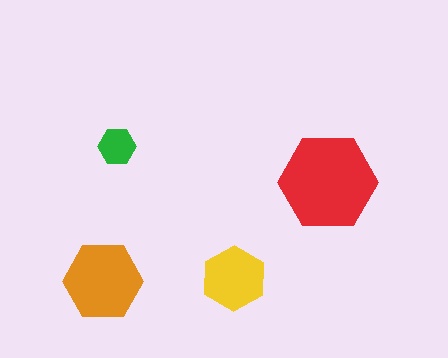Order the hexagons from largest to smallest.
the red one, the orange one, the yellow one, the green one.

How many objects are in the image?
There are 4 objects in the image.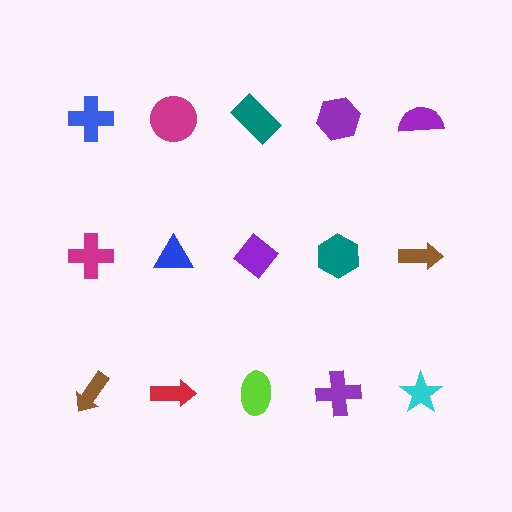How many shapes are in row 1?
5 shapes.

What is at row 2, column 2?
A blue triangle.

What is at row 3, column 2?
A red arrow.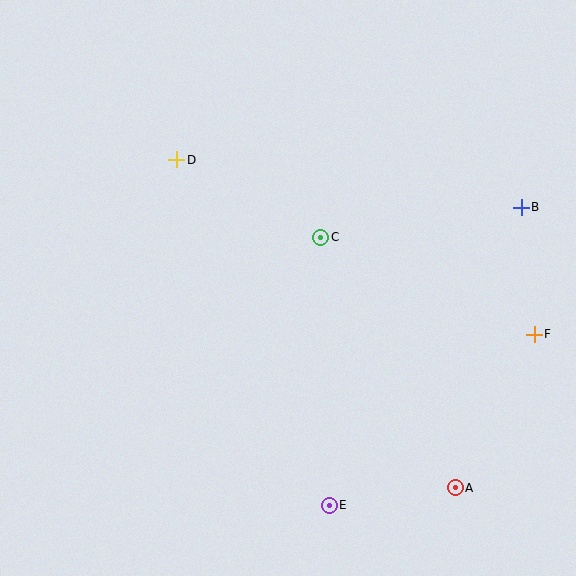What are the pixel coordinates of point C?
Point C is at (321, 237).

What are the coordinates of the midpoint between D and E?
The midpoint between D and E is at (253, 332).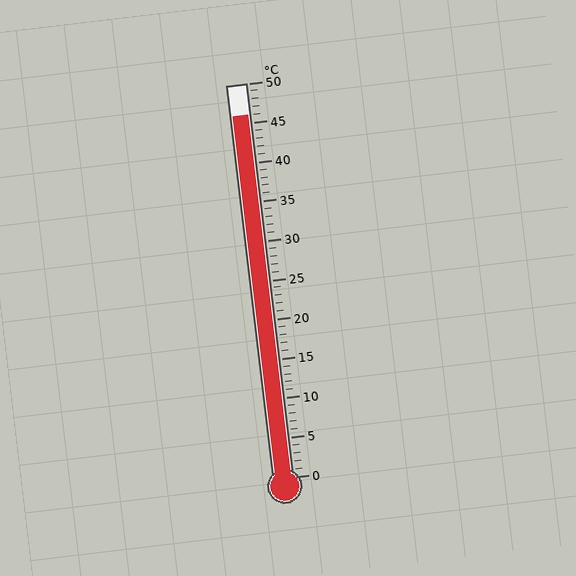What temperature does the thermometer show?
The thermometer shows approximately 46°C.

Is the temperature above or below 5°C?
The temperature is above 5°C.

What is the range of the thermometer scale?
The thermometer scale ranges from 0°C to 50°C.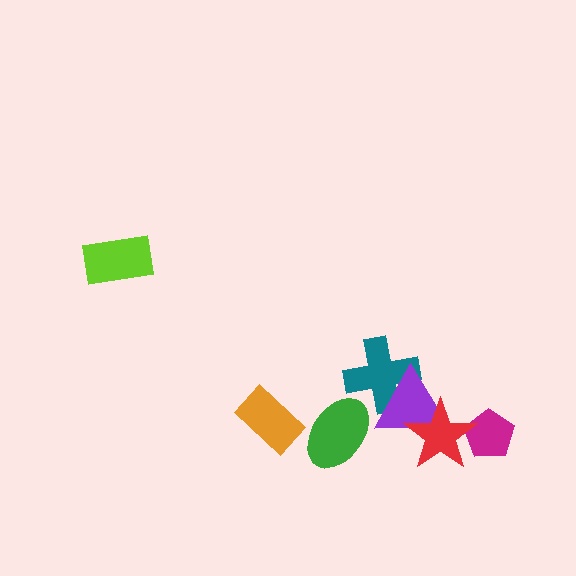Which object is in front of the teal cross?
The purple triangle is in front of the teal cross.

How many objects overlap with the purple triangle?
2 objects overlap with the purple triangle.